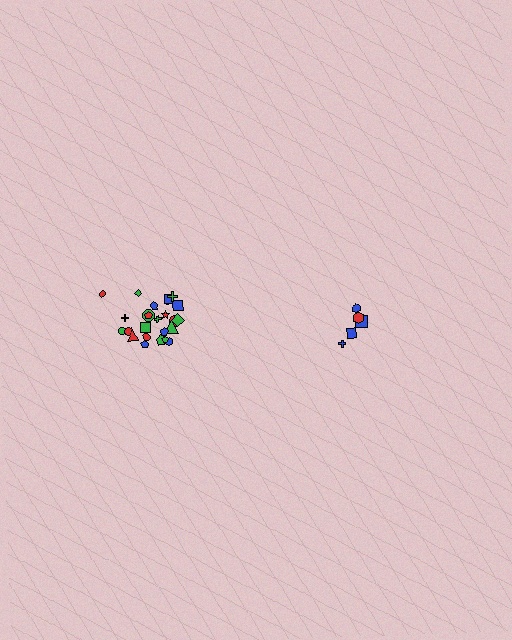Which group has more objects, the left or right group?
The left group.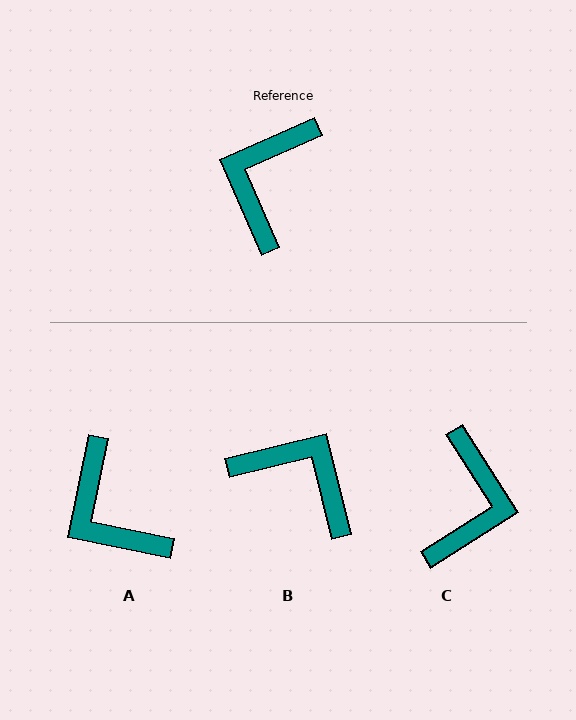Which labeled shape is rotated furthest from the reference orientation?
C, about 171 degrees away.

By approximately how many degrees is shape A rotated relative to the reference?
Approximately 55 degrees counter-clockwise.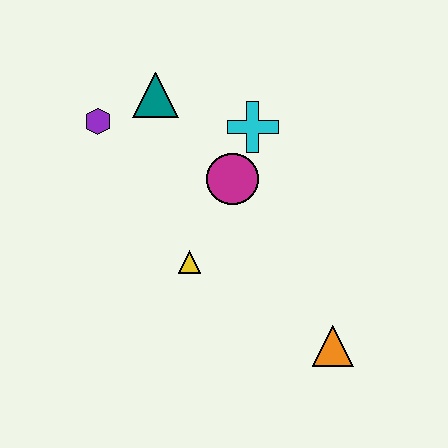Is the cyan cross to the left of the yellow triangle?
No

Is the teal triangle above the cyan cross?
Yes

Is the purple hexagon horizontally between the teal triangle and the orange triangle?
No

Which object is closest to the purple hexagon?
The teal triangle is closest to the purple hexagon.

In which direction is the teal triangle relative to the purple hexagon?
The teal triangle is to the right of the purple hexagon.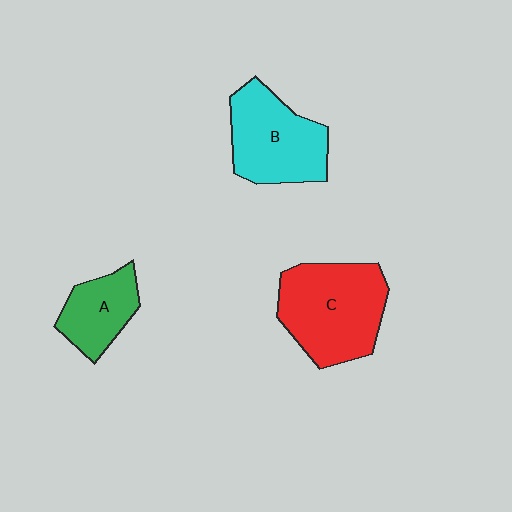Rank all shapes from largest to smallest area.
From largest to smallest: C (red), B (cyan), A (green).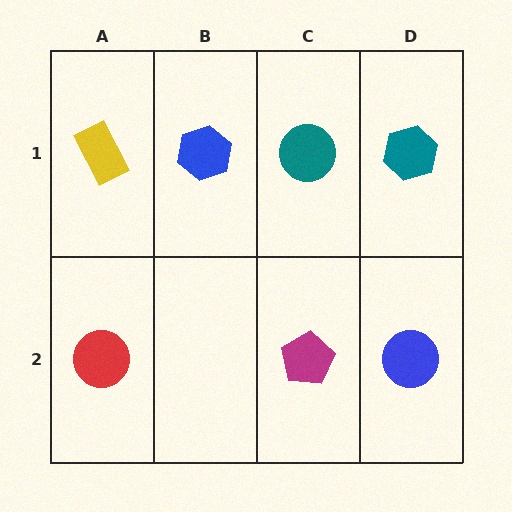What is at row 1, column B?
A blue hexagon.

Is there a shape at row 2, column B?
No, that cell is empty.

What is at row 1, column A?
A yellow rectangle.